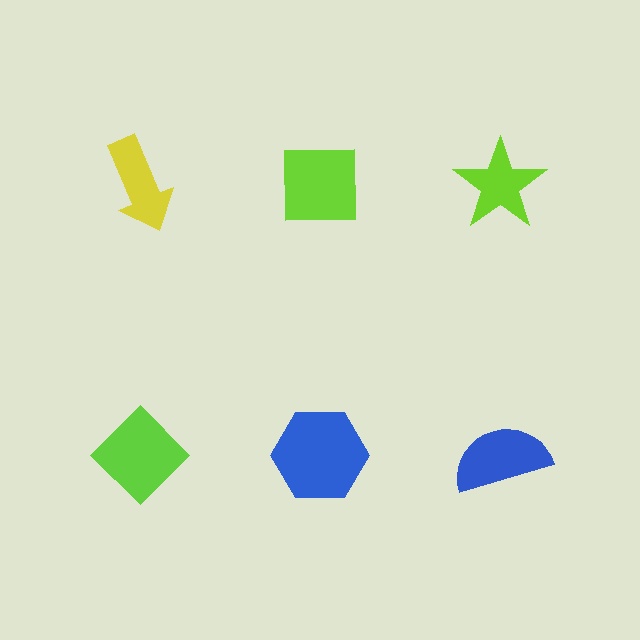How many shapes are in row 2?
3 shapes.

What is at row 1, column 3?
A lime star.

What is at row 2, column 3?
A blue semicircle.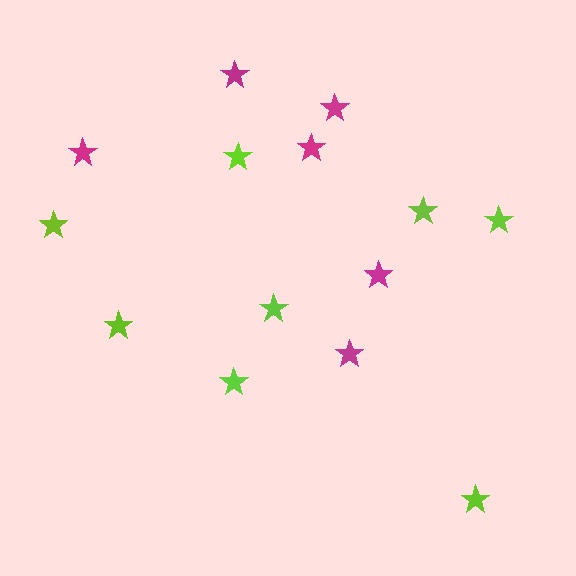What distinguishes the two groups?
There are 2 groups: one group of magenta stars (6) and one group of lime stars (8).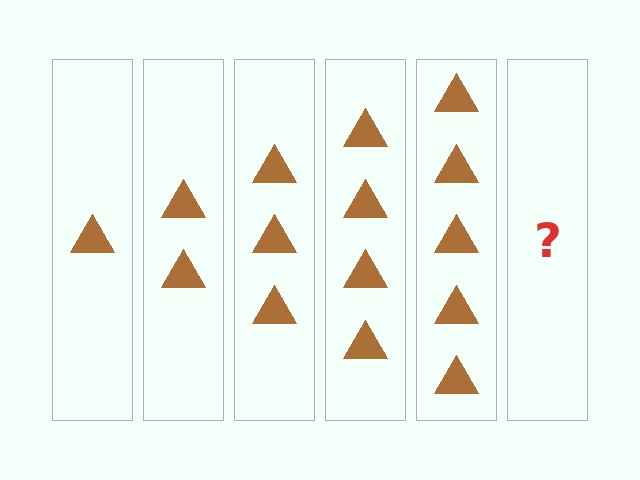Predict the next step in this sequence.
The next step is 6 triangles.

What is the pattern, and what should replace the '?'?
The pattern is that each step adds one more triangle. The '?' should be 6 triangles.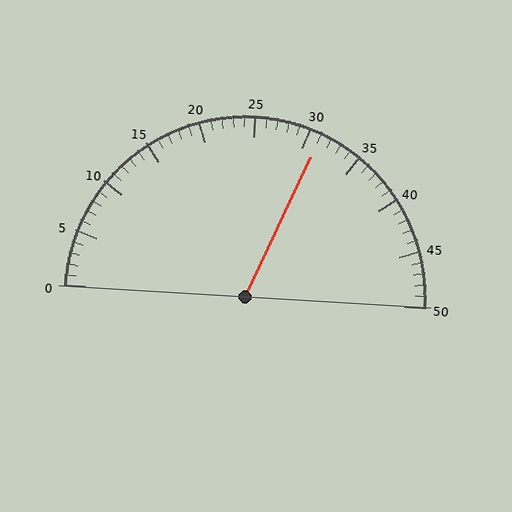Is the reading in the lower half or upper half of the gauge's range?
The reading is in the upper half of the range (0 to 50).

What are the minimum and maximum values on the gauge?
The gauge ranges from 0 to 50.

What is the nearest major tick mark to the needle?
The nearest major tick mark is 30.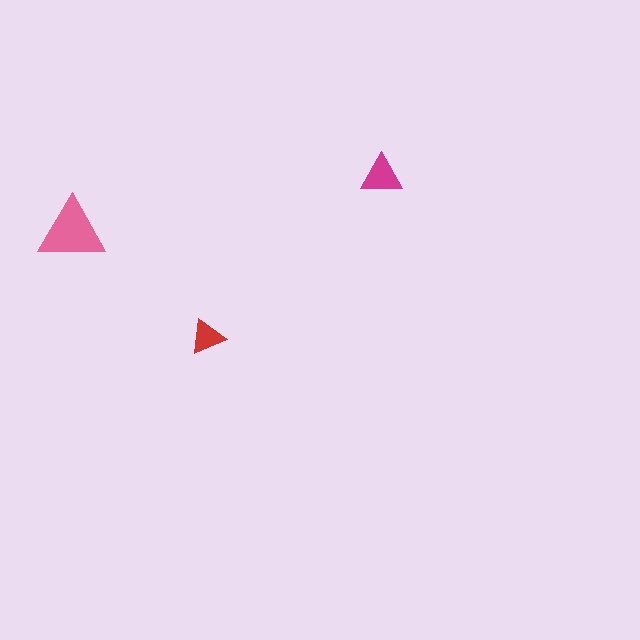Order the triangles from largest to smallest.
the pink one, the magenta one, the red one.